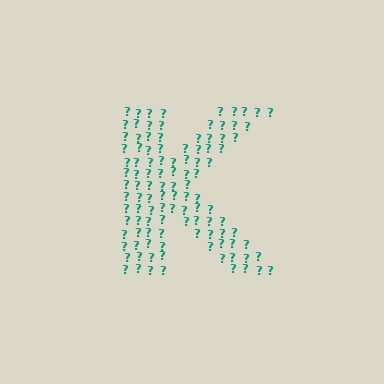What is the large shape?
The large shape is the letter K.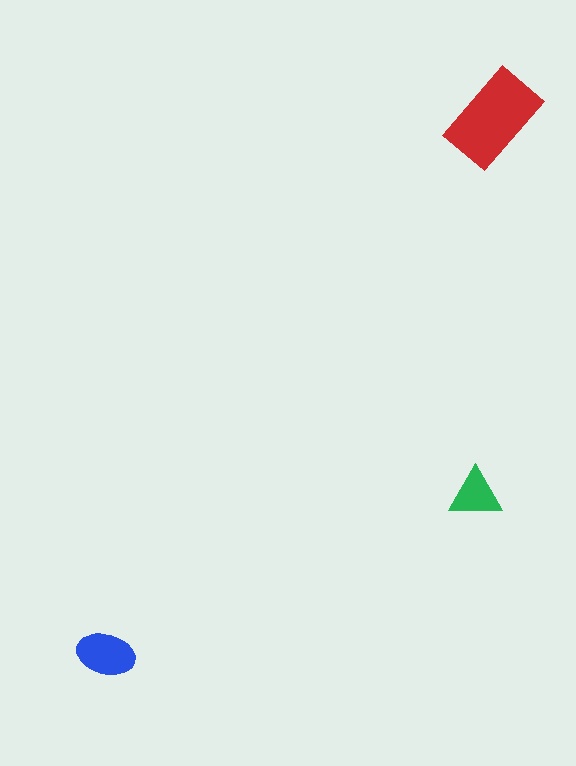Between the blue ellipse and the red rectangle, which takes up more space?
The red rectangle.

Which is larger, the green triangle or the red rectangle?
The red rectangle.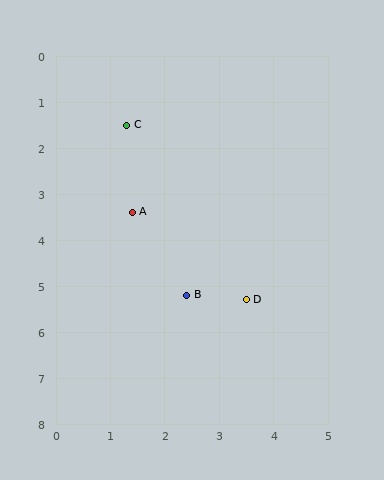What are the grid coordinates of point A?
Point A is at approximately (1.4, 3.4).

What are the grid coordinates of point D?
Point D is at approximately (3.5, 5.3).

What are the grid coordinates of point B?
Point B is at approximately (2.4, 5.2).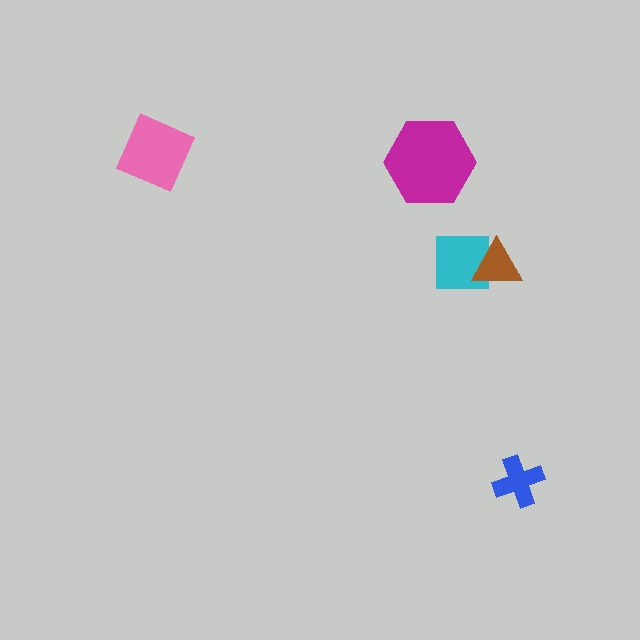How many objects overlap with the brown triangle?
1 object overlaps with the brown triangle.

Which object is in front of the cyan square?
The brown triangle is in front of the cyan square.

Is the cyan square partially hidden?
Yes, it is partially covered by another shape.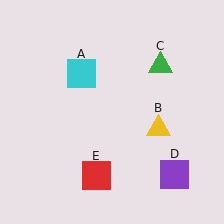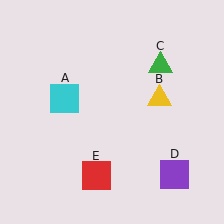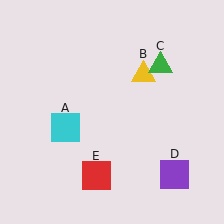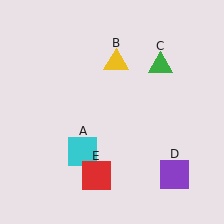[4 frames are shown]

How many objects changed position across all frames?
2 objects changed position: cyan square (object A), yellow triangle (object B).